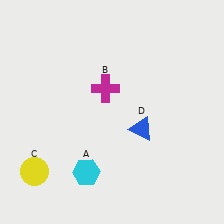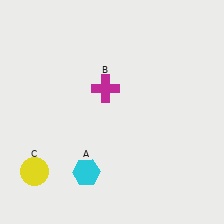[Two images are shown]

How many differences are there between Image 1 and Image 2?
There is 1 difference between the two images.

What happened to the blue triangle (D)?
The blue triangle (D) was removed in Image 2. It was in the bottom-right area of Image 1.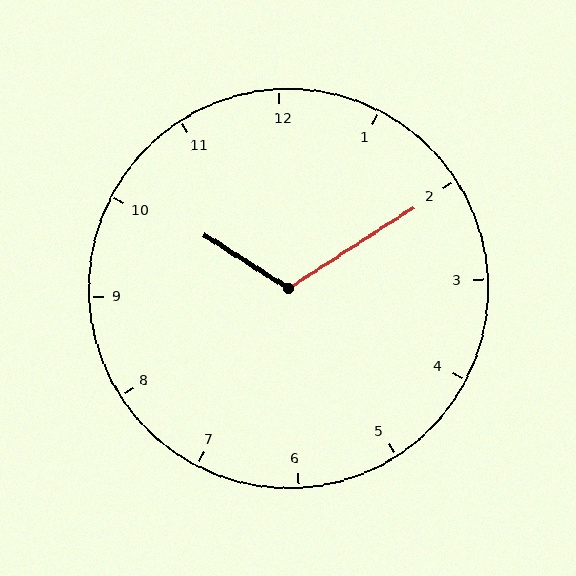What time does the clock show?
10:10.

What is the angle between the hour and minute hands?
Approximately 115 degrees.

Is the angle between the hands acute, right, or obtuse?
It is obtuse.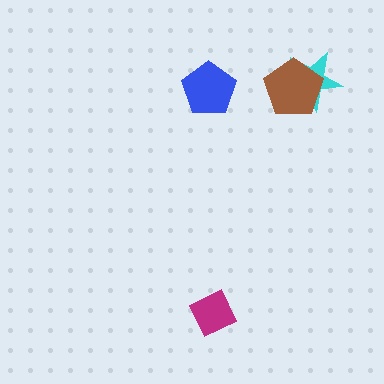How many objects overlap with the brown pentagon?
1 object overlaps with the brown pentagon.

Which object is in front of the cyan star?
The brown pentagon is in front of the cyan star.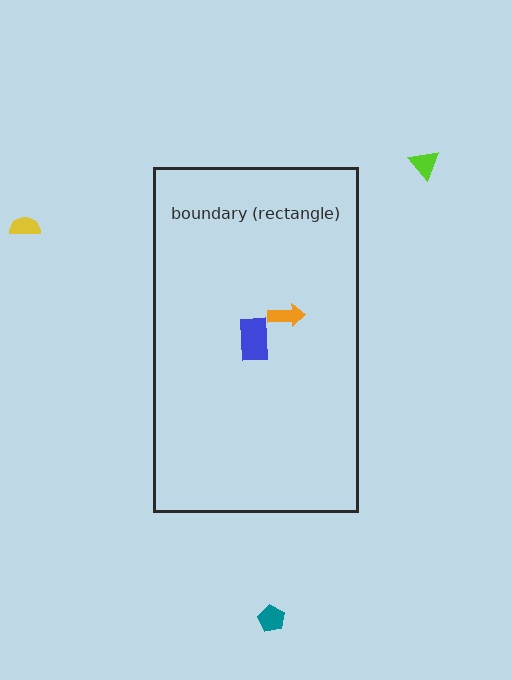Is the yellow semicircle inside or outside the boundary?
Outside.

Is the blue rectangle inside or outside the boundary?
Inside.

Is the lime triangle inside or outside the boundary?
Outside.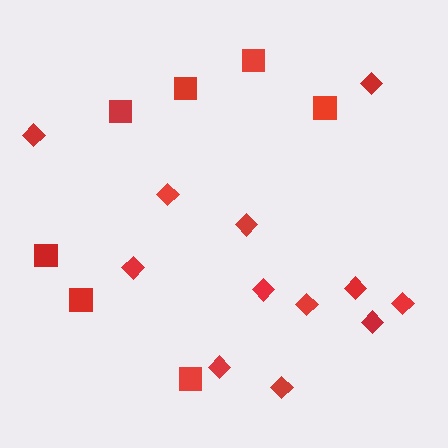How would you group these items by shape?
There are 2 groups: one group of diamonds (12) and one group of squares (7).